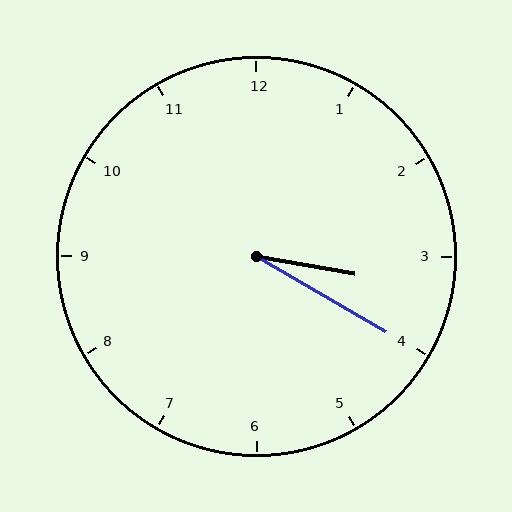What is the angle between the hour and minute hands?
Approximately 20 degrees.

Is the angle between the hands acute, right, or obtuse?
It is acute.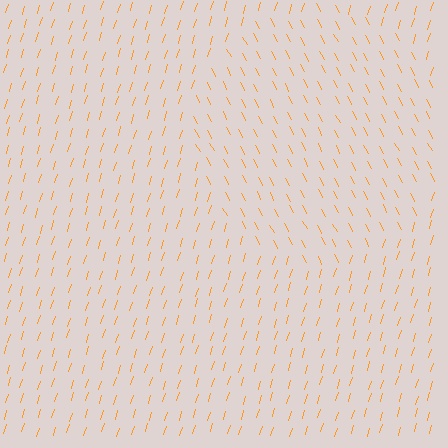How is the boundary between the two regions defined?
The boundary is defined purely by a change in line orientation (approximately 45 degrees difference). All lines are the same color and thickness.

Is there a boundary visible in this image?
Yes, there is a texture boundary formed by a change in line orientation.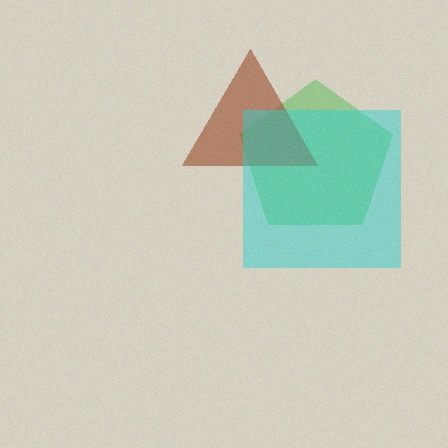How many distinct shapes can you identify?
There are 3 distinct shapes: a green pentagon, a brown triangle, a cyan square.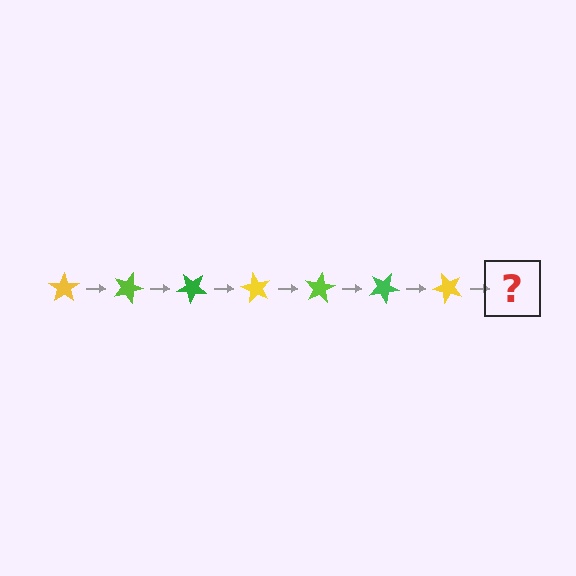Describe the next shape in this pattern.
It should be a lime star, rotated 140 degrees from the start.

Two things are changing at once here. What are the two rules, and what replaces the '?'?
The two rules are that it rotates 20 degrees each step and the color cycles through yellow, lime, and green. The '?' should be a lime star, rotated 140 degrees from the start.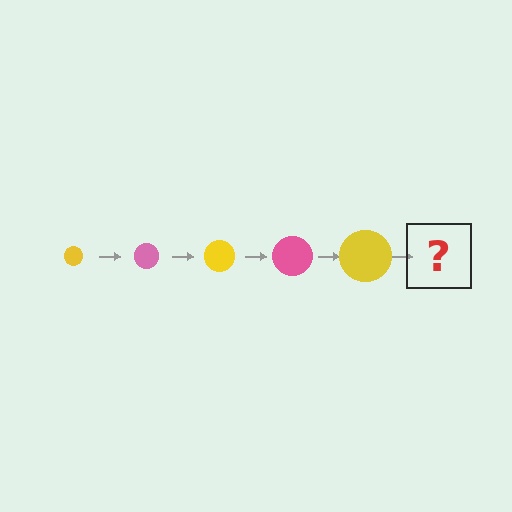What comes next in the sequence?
The next element should be a pink circle, larger than the previous one.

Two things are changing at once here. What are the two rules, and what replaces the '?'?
The two rules are that the circle grows larger each step and the color cycles through yellow and pink. The '?' should be a pink circle, larger than the previous one.